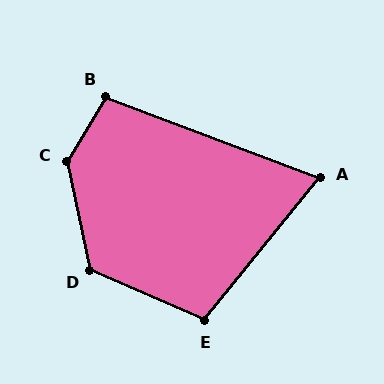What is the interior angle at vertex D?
Approximately 125 degrees (obtuse).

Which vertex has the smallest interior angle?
A, at approximately 72 degrees.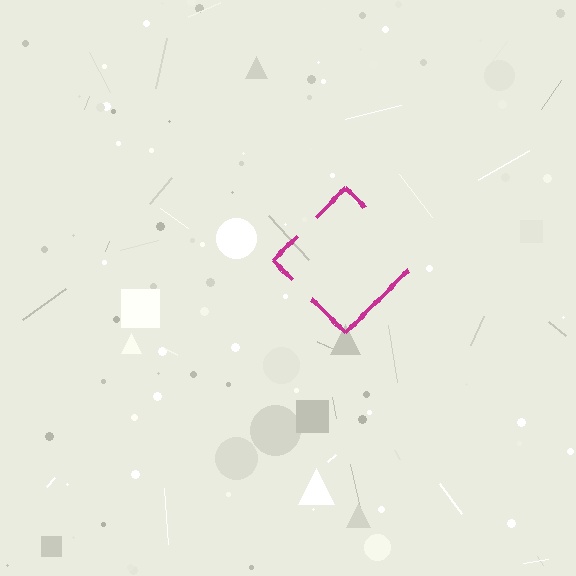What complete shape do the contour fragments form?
The contour fragments form a diamond.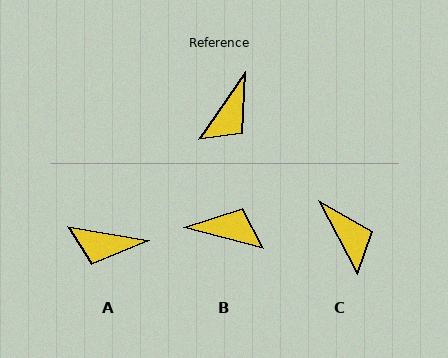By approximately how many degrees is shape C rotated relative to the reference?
Approximately 62 degrees counter-clockwise.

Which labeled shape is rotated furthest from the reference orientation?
B, about 110 degrees away.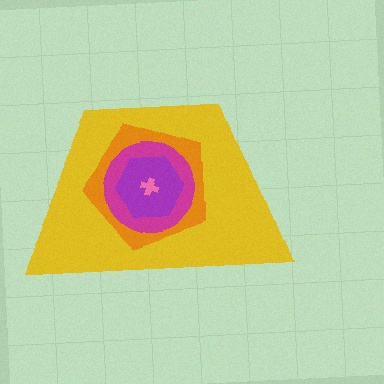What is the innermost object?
The pink cross.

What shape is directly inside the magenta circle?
The purple hexagon.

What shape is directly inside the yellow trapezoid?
The orange pentagon.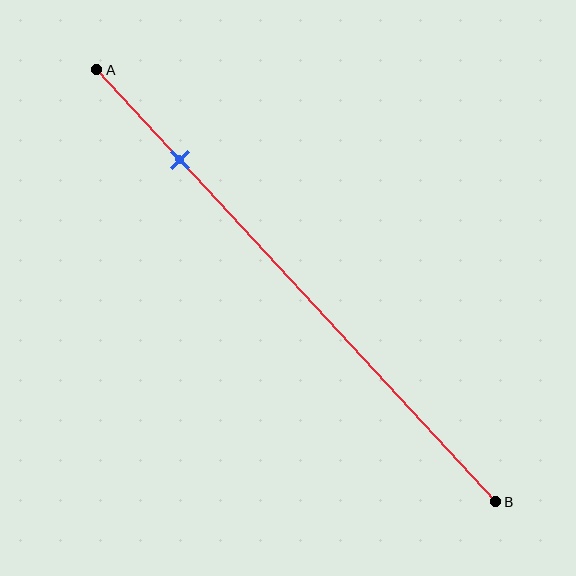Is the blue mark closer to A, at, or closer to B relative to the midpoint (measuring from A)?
The blue mark is closer to point A than the midpoint of segment AB.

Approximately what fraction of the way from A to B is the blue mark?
The blue mark is approximately 20% of the way from A to B.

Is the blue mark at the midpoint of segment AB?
No, the mark is at about 20% from A, not at the 50% midpoint.